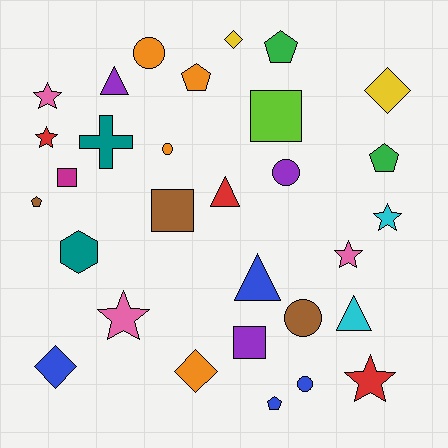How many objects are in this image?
There are 30 objects.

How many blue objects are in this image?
There are 4 blue objects.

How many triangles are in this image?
There are 4 triangles.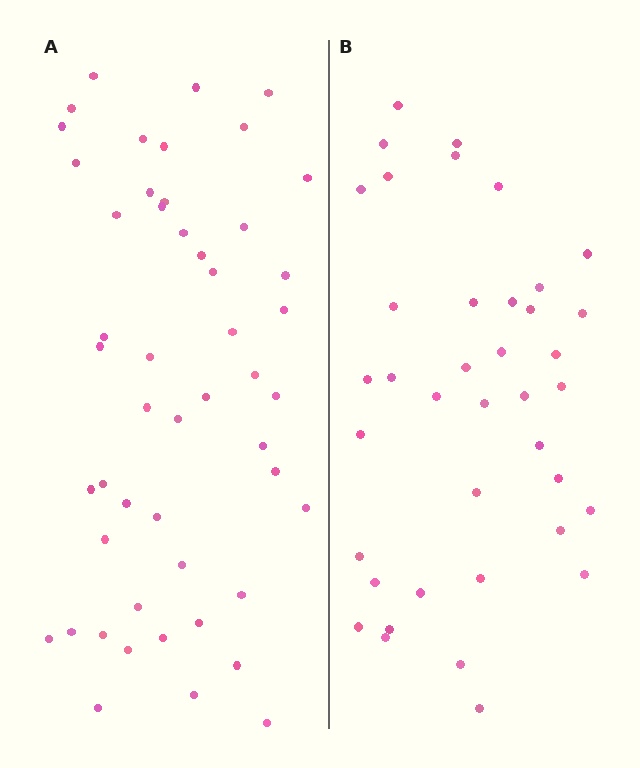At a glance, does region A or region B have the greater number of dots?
Region A (the left region) has more dots.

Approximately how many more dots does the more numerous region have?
Region A has roughly 12 or so more dots than region B.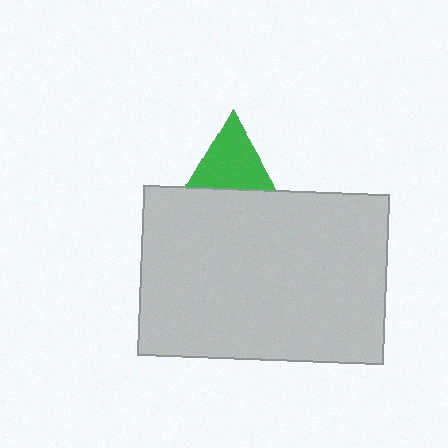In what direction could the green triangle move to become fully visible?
The green triangle could move up. That would shift it out from behind the light gray rectangle entirely.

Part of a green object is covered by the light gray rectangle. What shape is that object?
It is a triangle.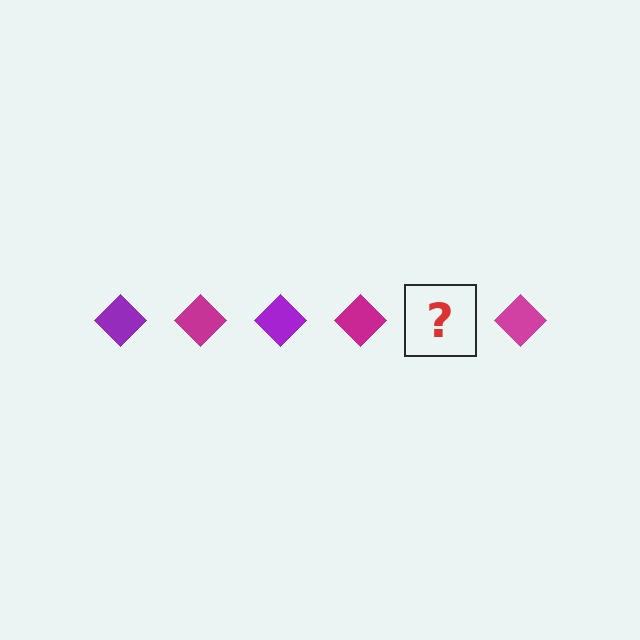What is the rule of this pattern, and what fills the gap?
The rule is that the pattern cycles through purple, magenta diamonds. The gap should be filled with a purple diamond.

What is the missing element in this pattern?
The missing element is a purple diamond.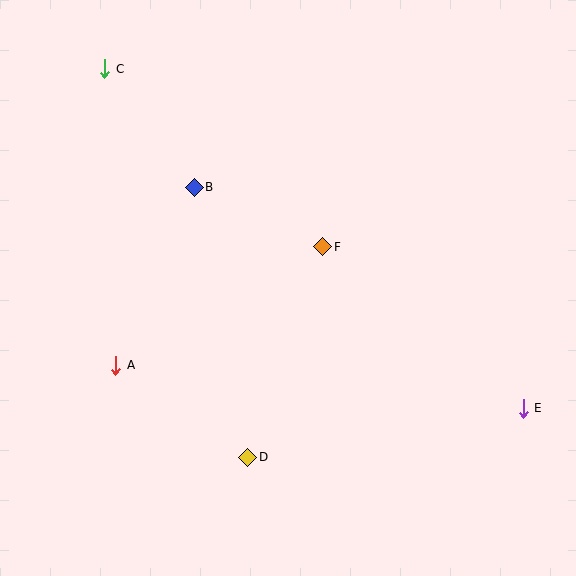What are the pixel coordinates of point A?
Point A is at (116, 365).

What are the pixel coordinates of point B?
Point B is at (194, 187).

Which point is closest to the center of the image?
Point F at (323, 247) is closest to the center.